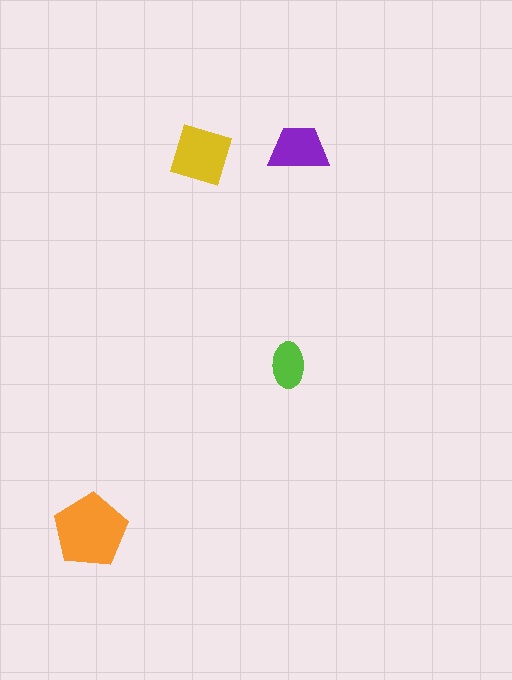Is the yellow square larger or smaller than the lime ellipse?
Larger.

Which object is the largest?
The orange pentagon.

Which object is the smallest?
The lime ellipse.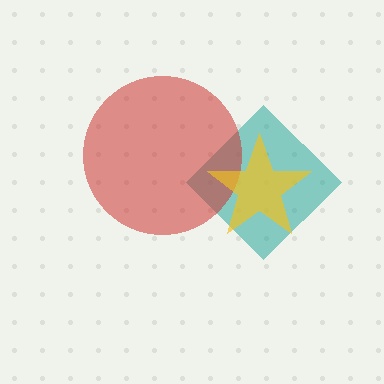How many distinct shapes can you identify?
There are 3 distinct shapes: a teal diamond, a red circle, a yellow star.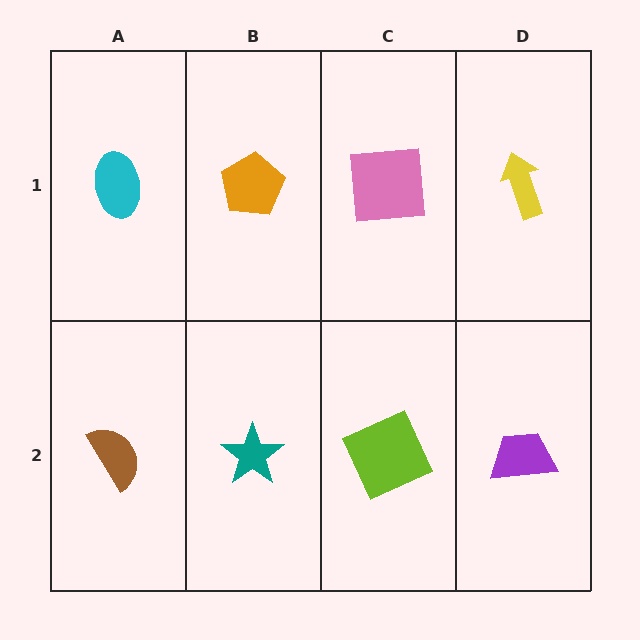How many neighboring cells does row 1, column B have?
3.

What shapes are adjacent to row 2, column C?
A pink square (row 1, column C), a teal star (row 2, column B), a purple trapezoid (row 2, column D).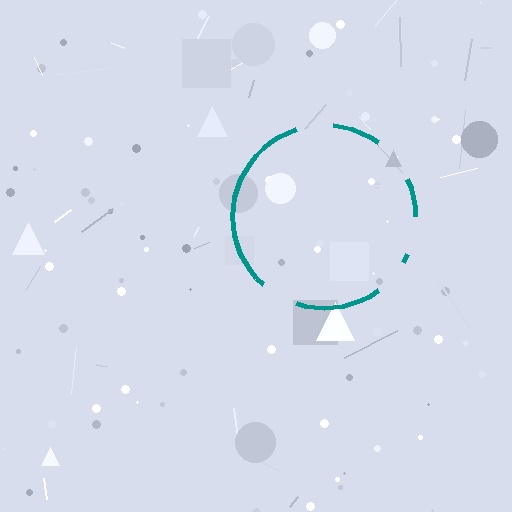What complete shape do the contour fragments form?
The contour fragments form a circle.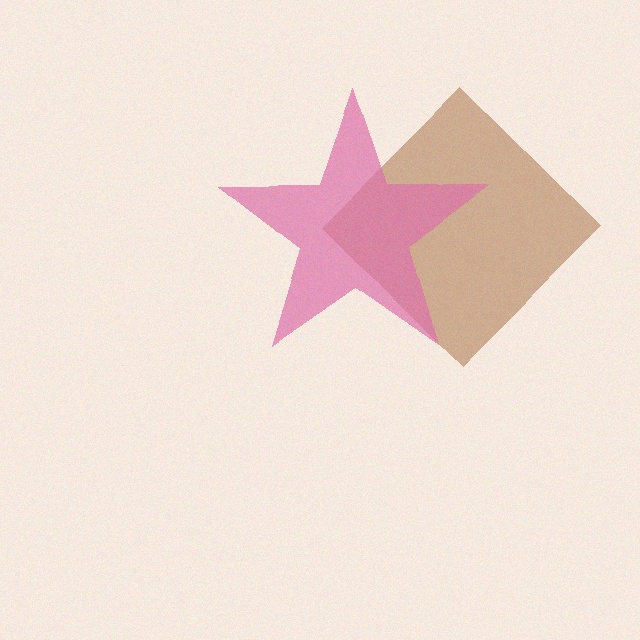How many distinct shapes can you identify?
There are 2 distinct shapes: a brown diamond, a pink star.